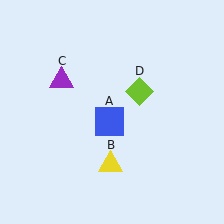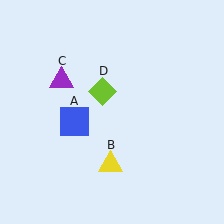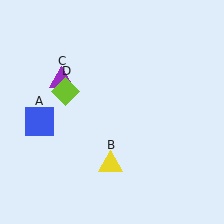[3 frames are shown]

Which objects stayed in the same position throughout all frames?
Yellow triangle (object B) and purple triangle (object C) remained stationary.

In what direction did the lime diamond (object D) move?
The lime diamond (object D) moved left.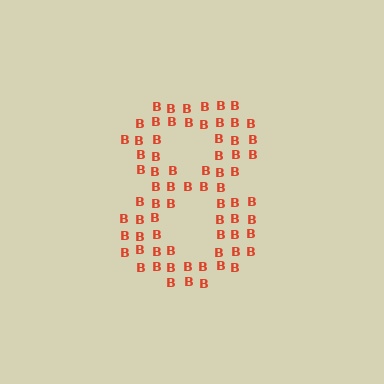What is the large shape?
The large shape is the digit 8.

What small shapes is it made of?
It is made of small letter B's.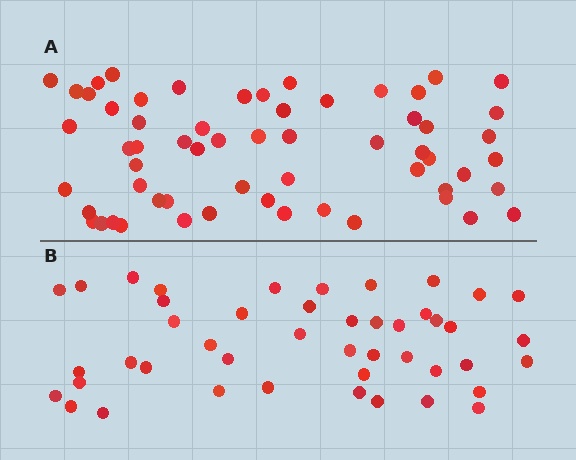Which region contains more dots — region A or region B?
Region A (the top region) has more dots.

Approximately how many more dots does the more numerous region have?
Region A has approximately 15 more dots than region B.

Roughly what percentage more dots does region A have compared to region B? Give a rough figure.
About 35% more.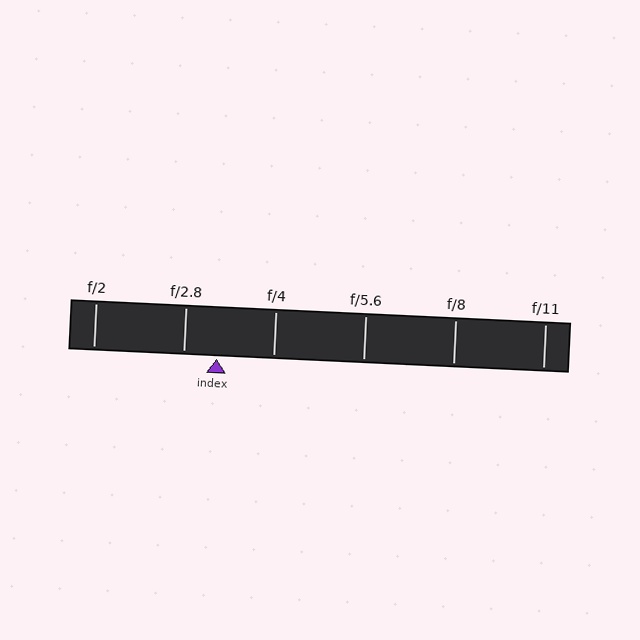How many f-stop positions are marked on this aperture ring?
There are 6 f-stop positions marked.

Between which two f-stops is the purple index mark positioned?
The index mark is between f/2.8 and f/4.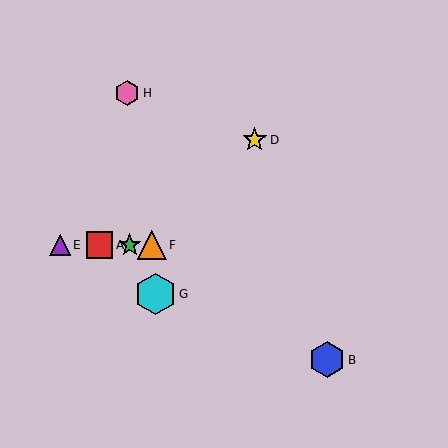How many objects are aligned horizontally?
4 objects (A, C, E, F) are aligned horizontally.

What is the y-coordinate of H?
Object H is at y≈93.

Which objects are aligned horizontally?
Objects A, C, E, F are aligned horizontally.